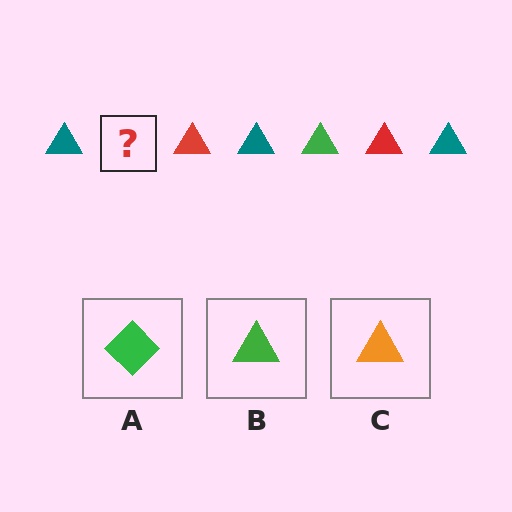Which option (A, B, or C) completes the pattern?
B.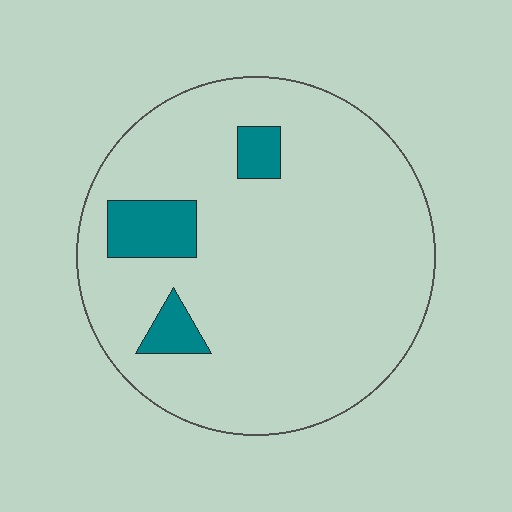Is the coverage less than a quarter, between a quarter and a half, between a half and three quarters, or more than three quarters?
Less than a quarter.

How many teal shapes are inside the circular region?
3.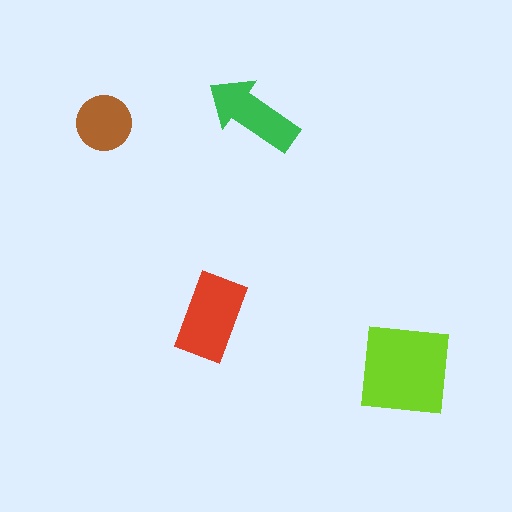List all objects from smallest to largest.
The brown circle, the green arrow, the red rectangle, the lime square.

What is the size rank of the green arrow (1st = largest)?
3rd.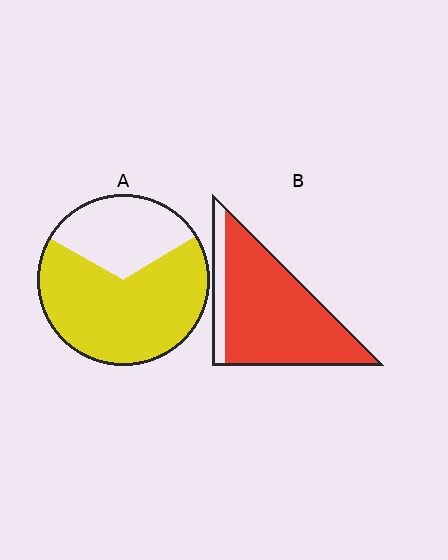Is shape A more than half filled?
Yes.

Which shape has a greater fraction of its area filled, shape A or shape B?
Shape B.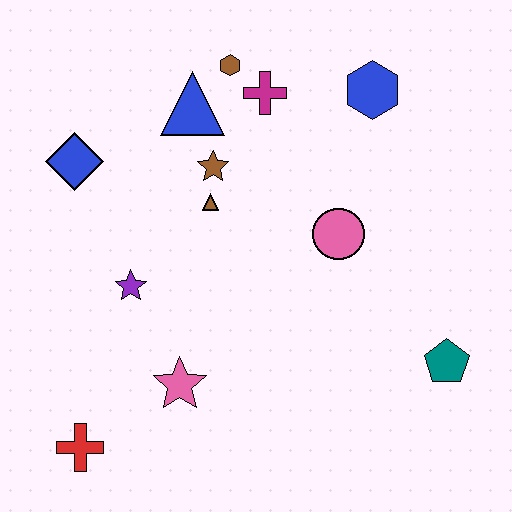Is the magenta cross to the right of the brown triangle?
Yes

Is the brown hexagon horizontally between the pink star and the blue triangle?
No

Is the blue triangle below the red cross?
No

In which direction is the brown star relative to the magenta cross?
The brown star is below the magenta cross.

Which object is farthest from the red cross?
The blue hexagon is farthest from the red cross.